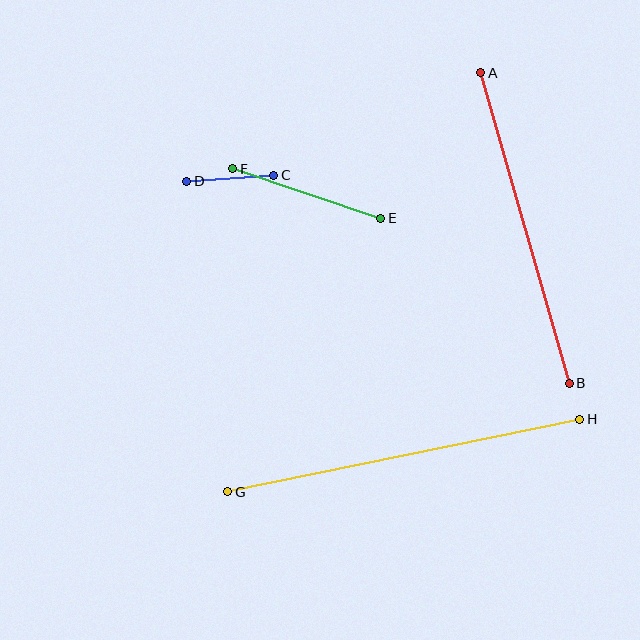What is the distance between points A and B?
The distance is approximately 323 pixels.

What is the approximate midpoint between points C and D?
The midpoint is at approximately (230, 178) pixels.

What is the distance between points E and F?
The distance is approximately 156 pixels.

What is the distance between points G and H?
The distance is approximately 359 pixels.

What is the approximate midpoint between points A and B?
The midpoint is at approximately (525, 228) pixels.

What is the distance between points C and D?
The distance is approximately 87 pixels.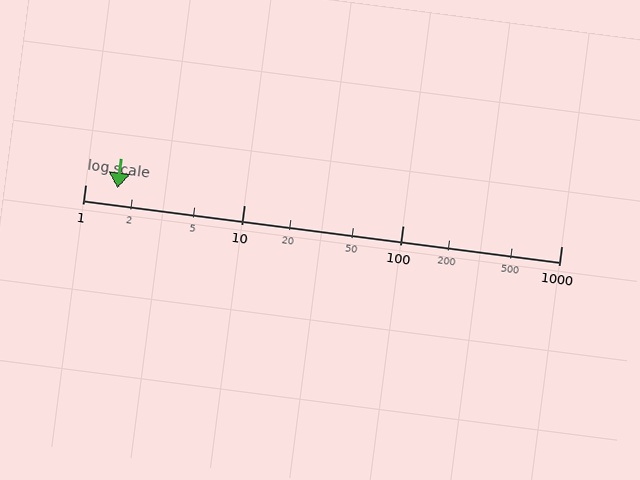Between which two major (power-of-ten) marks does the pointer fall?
The pointer is between 1 and 10.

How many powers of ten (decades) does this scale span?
The scale spans 3 decades, from 1 to 1000.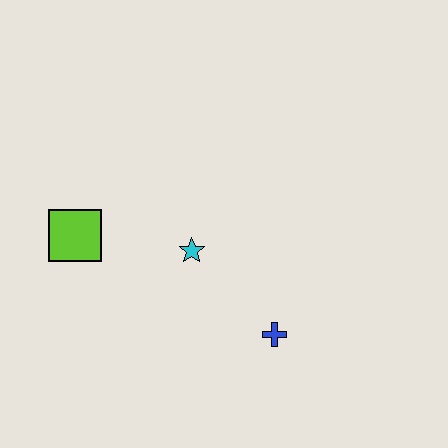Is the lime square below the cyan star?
No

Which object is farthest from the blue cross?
The lime square is farthest from the blue cross.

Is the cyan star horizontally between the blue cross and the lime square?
Yes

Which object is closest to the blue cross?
The cyan star is closest to the blue cross.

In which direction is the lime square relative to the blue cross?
The lime square is to the left of the blue cross.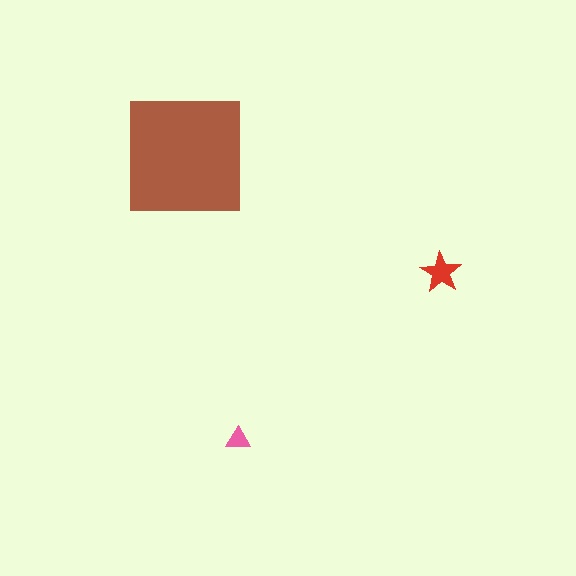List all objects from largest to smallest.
The brown square, the red star, the pink triangle.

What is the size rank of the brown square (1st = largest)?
1st.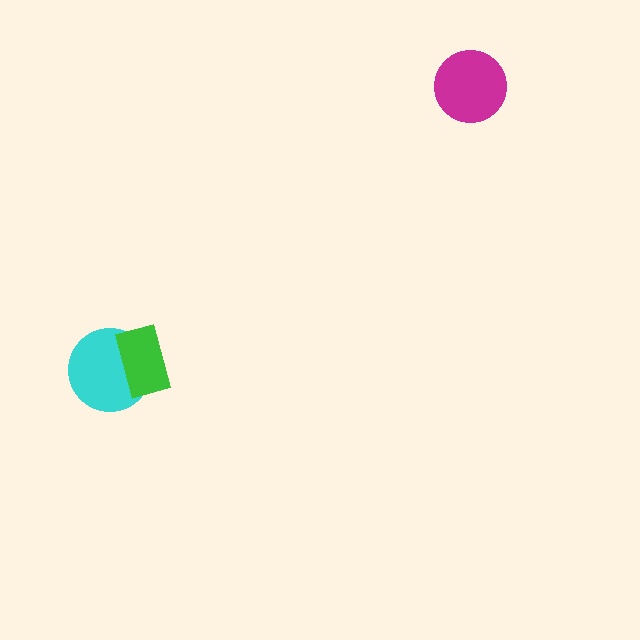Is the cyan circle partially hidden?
Yes, it is partially covered by another shape.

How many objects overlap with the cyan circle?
1 object overlaps with the cyan circle.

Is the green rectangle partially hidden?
No, no other shape covers it.